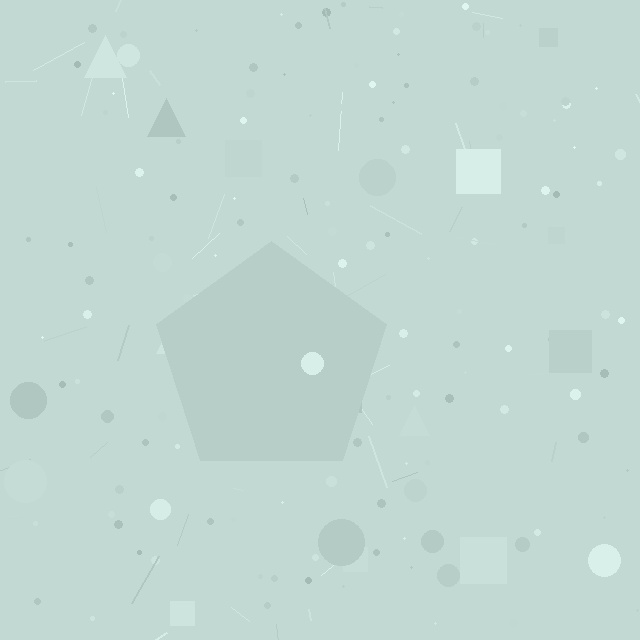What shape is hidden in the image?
A pentagon is hidden in the image.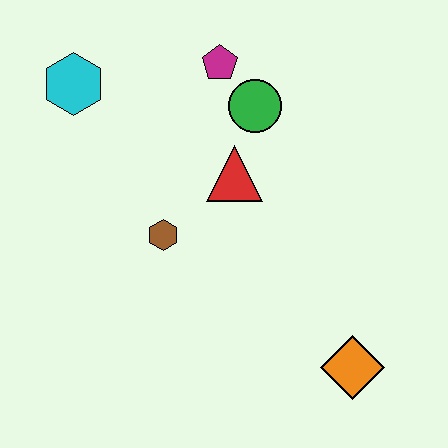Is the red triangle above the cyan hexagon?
No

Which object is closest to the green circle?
The magenta pentagon is closest to the green circle.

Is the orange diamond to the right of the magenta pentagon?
Yes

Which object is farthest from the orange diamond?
The cyan hexagon is farthest from the orange diamond.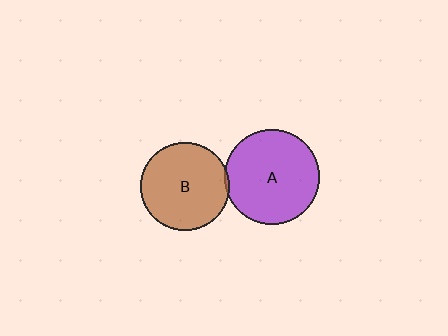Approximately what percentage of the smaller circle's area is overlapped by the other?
Approximately 5%.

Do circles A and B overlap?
Yes.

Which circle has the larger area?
Circle A (purple).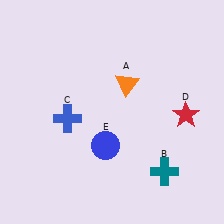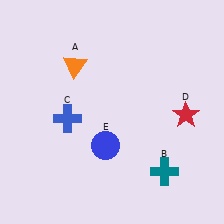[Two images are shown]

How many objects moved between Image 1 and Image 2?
1 object moved between the two images.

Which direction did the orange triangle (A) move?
The orange triangle (A) moved left.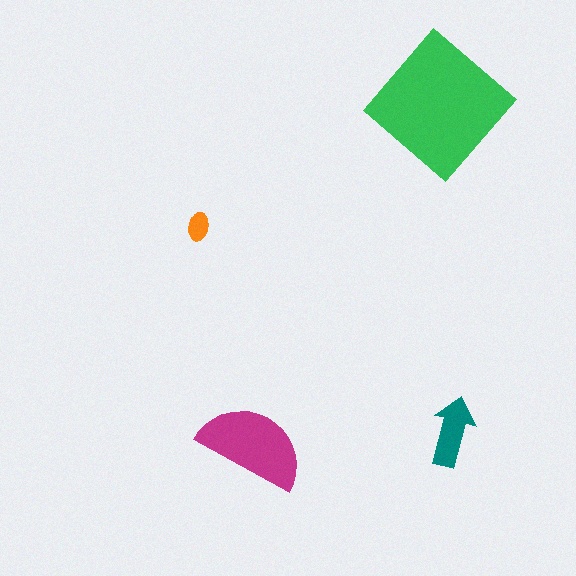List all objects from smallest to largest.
The orange ellipse, the teal arrow, the magenta semicircle, the green diamond.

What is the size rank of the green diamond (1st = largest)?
1st.